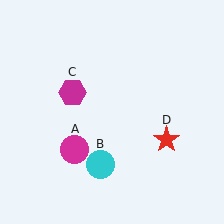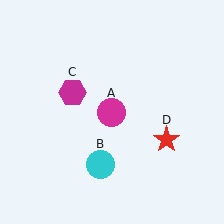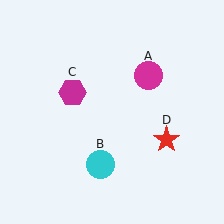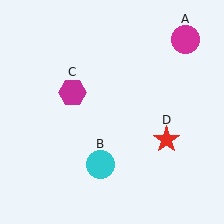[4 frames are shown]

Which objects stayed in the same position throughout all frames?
Cyan circle (object B) and magenta hexagon (object C) and red star (object D) remained stationary.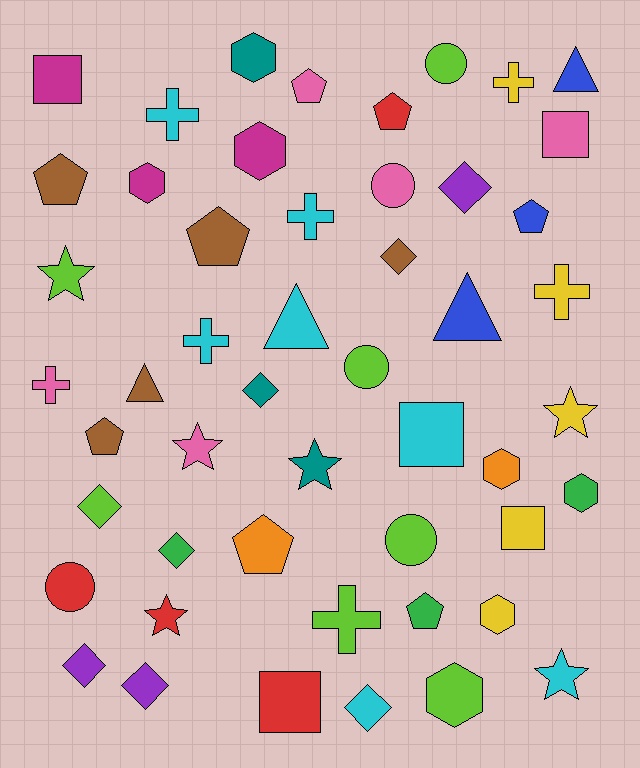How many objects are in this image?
There are 50 objects.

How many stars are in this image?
There are 6 stars.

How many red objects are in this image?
There are 4 red objects.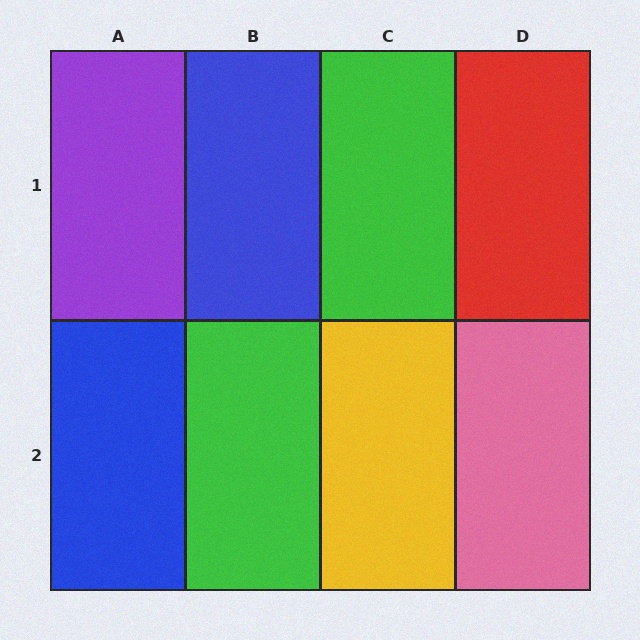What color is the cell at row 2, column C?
Yellow.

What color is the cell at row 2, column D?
Pink.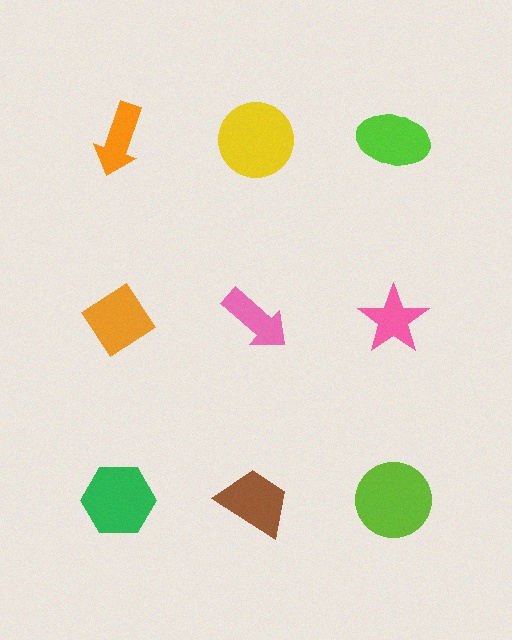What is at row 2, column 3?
A pink star.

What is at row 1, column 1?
An orange arrow.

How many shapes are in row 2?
3 shapes.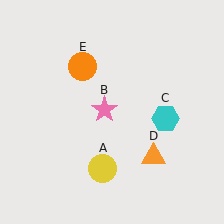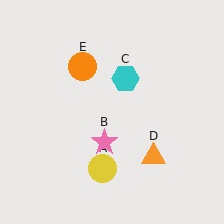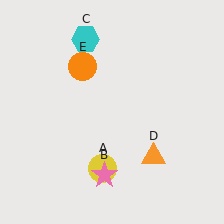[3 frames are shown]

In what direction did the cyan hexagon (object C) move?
The cyan hexagon (object C) moved up and to the left.